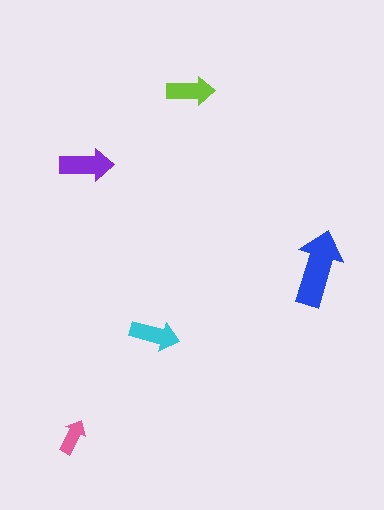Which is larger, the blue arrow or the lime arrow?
The blue one.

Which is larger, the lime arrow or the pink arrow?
The lime one.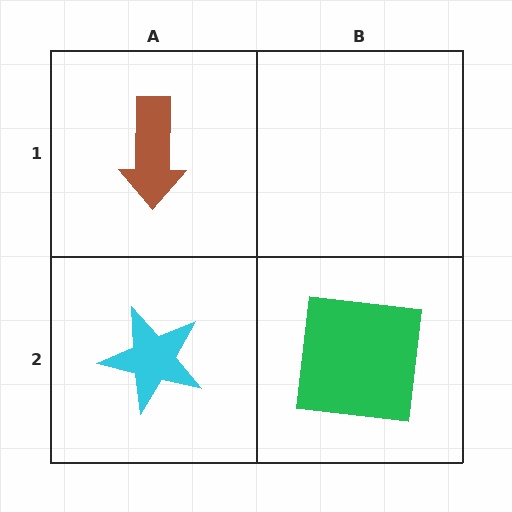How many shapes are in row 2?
2 shapes.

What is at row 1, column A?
A brown arrow.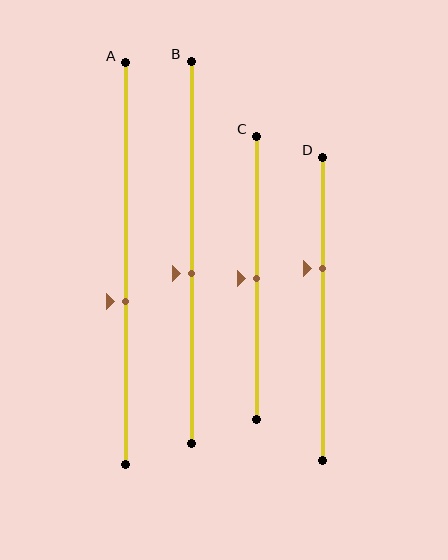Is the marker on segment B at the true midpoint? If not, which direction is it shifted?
No, the marker on segment B is shifted downward by about 6% of the segment length.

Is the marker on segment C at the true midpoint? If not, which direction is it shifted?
Yes, the marker on segment C is at the true midpoint.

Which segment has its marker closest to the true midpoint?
Segment C has its marker closest to the true midpoint.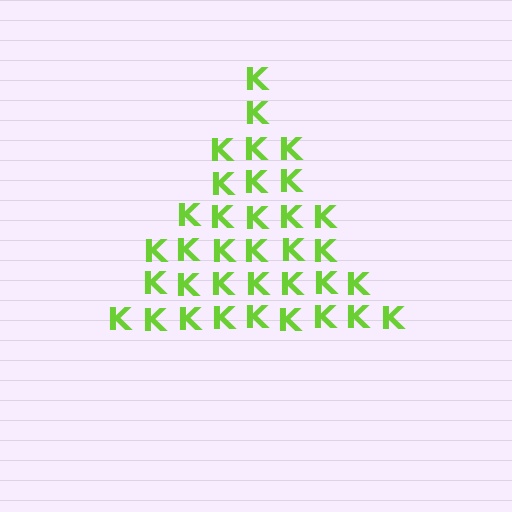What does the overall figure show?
The overall figure shows a triangle.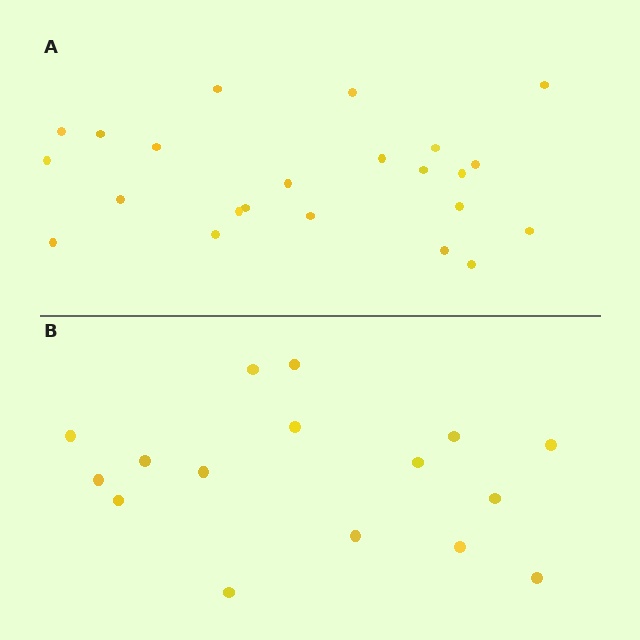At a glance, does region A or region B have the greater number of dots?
Region A (the top region) has more dots.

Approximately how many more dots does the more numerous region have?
Region A has roughly 8 or so more dots than region B.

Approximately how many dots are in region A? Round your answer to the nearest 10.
About 20 dots. (The exact count is 23, which rounds to 20.)